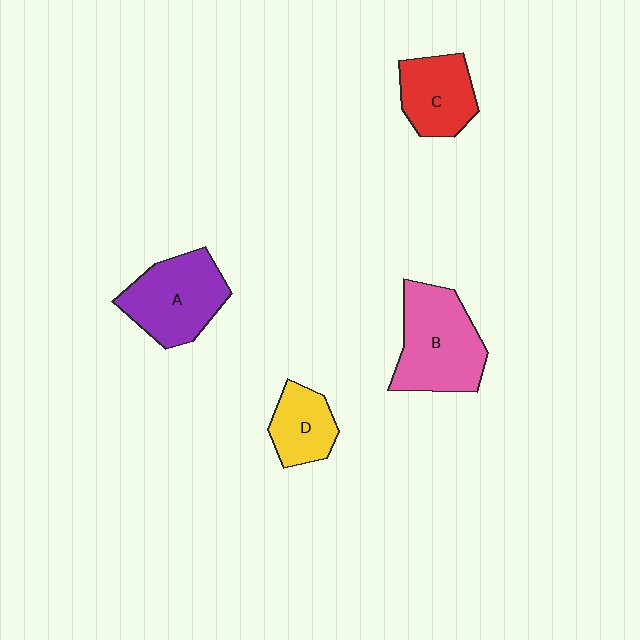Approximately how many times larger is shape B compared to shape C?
Approximately 1.5 times.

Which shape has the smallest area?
Shape D (yellow).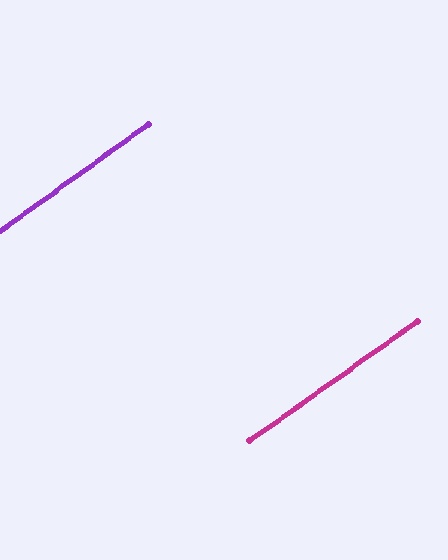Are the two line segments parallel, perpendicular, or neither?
Parallel — their directions differ by only 0.3°.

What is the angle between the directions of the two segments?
Approximately 0 degrees.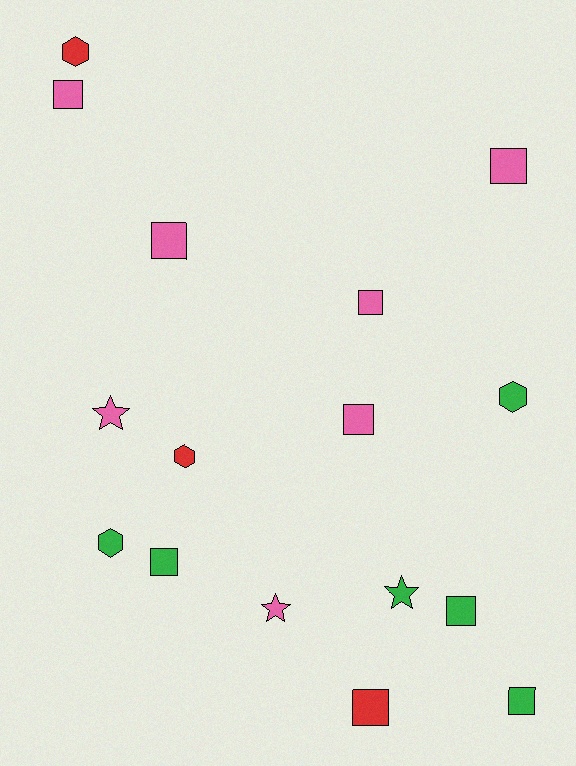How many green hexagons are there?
There are 2 green hexagons.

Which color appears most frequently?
Pink, with 7 objects.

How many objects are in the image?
There are 16 objects.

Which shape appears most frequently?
Square, with 9 objects.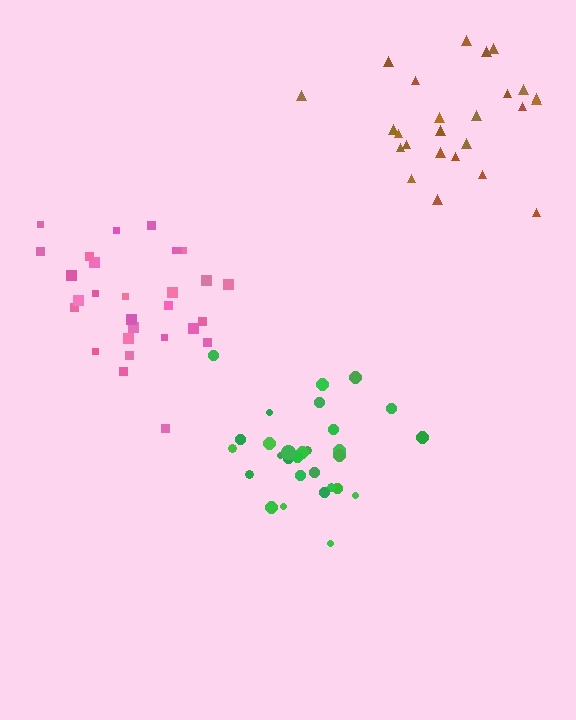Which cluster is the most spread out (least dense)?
Brown.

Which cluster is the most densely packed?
Green.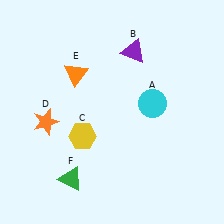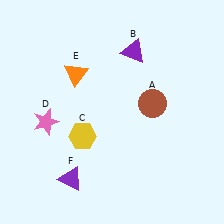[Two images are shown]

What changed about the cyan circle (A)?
In Image 1, A is cyan. In Image 2, it changed to brown.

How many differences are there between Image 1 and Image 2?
There are 3 differences between the two images.